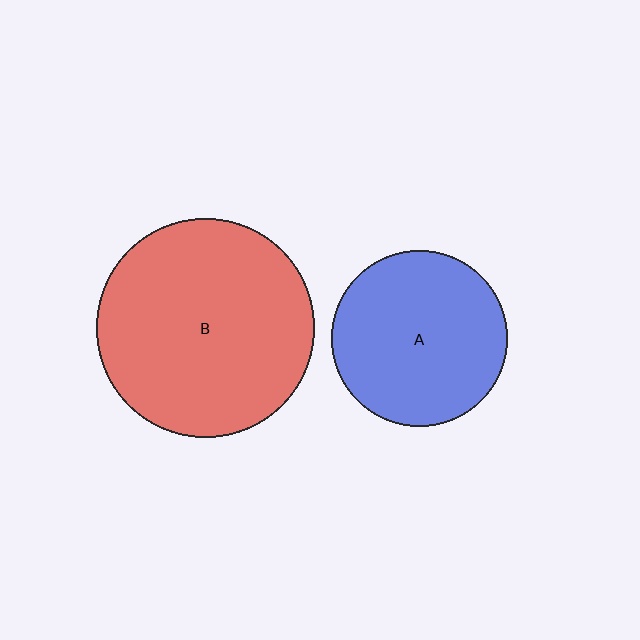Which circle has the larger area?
Circle B (red).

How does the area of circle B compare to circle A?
Approximately 1.5 times.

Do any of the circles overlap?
No, none of the circles overlap.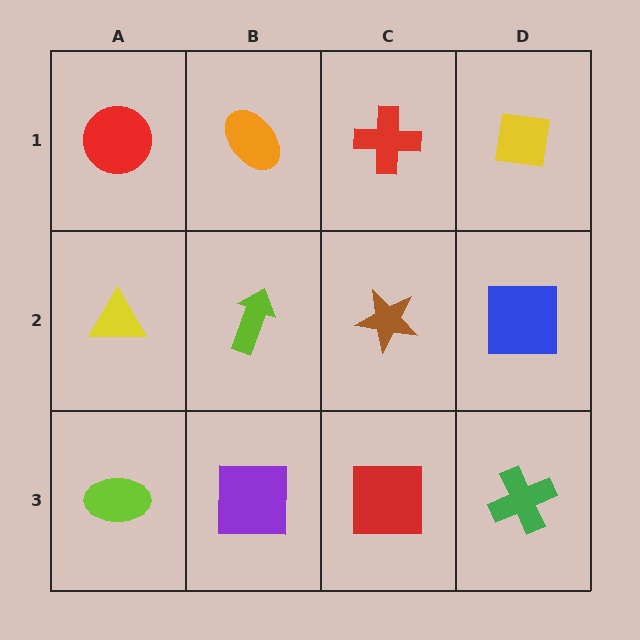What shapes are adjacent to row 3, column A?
A yellow triangle (row 2, column A), a purple square (row 3, column B).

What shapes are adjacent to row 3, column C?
A brown star (row 2, column C), a purple square (row 3, column B), a green cross (row 3, column D).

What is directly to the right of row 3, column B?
A red square.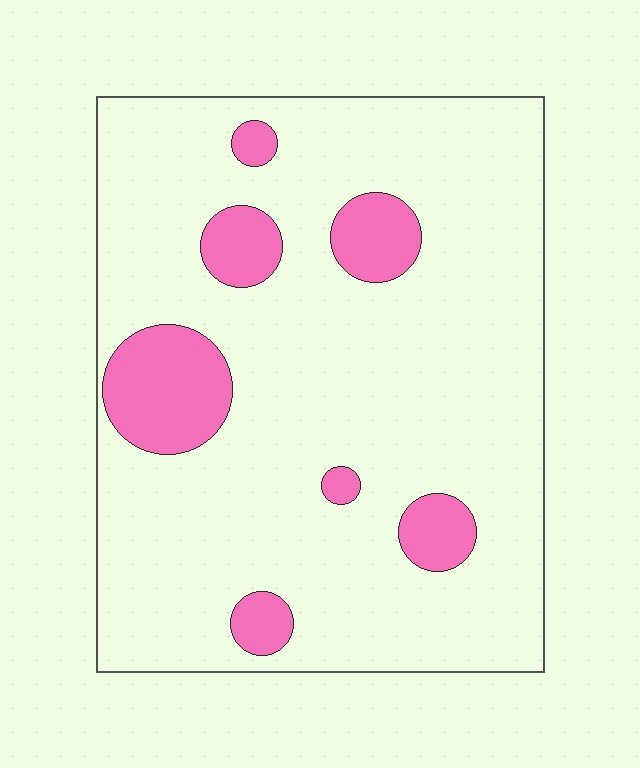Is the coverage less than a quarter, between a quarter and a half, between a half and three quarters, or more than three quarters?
Less than a quarter.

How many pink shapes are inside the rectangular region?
7.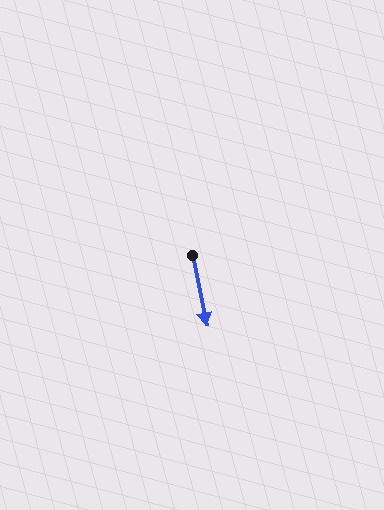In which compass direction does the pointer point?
South.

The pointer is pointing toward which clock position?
Roughly 6 o'clock.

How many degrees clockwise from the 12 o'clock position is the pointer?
Approximately 168 degrees.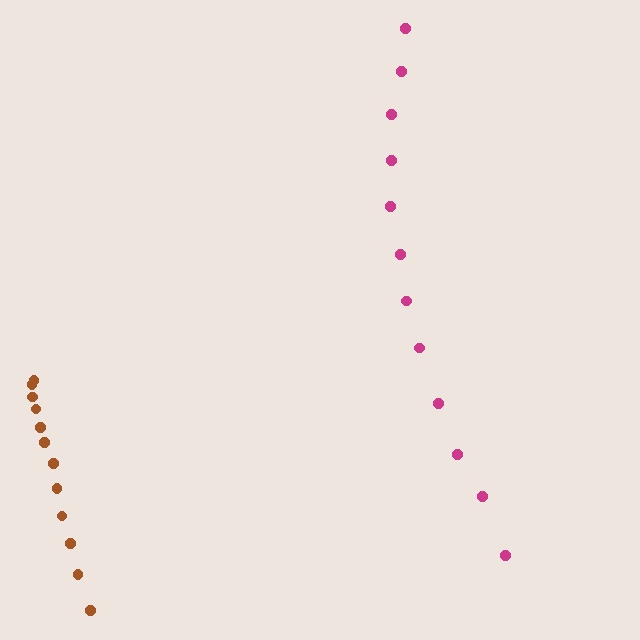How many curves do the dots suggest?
There are 2 distinct paths.